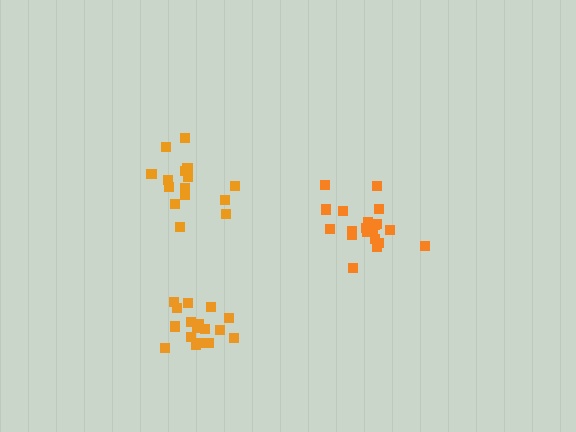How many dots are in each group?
Group 1: 20 dots, Group 2: 17 dots, Group 3: 15 dots (52 total).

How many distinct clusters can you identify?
There are 3 distinct clusters.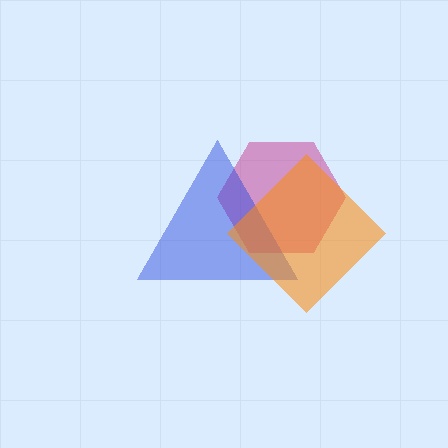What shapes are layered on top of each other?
The layered shapes are: a magenta hexagon, a blue triangle, an orange diamond.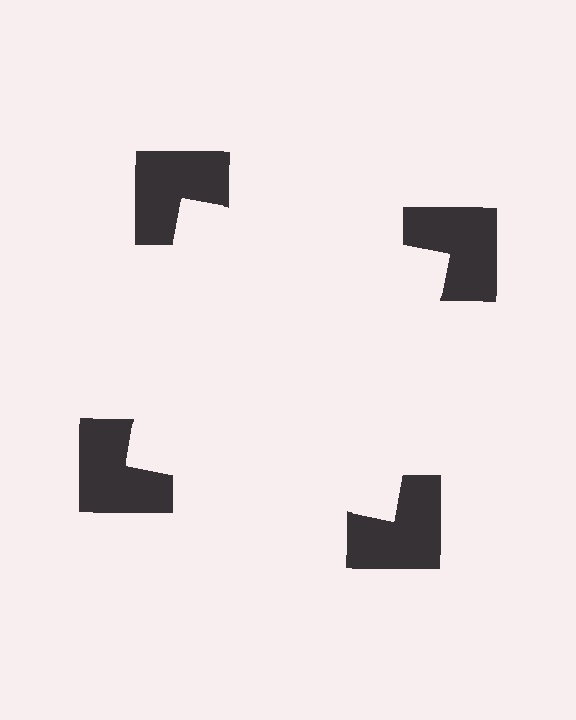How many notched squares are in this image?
There are 4 — one at each vertex of the illusory square.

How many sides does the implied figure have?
4 sides.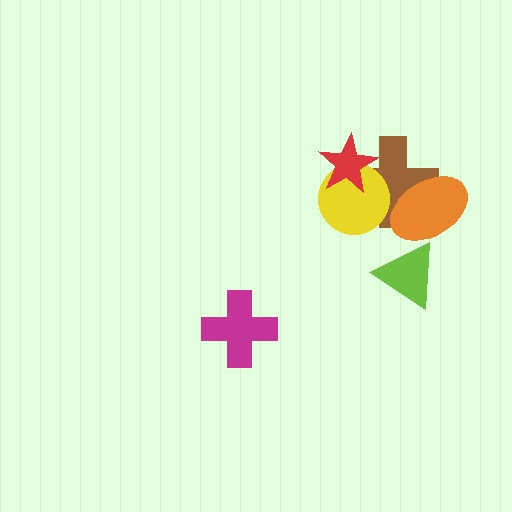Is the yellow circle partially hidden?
Yes, it is partially covered by another shape.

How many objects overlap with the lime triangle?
1 object overlaps with the lime triangle.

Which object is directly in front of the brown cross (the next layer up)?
The yellow circle is directly in front of the brown cross.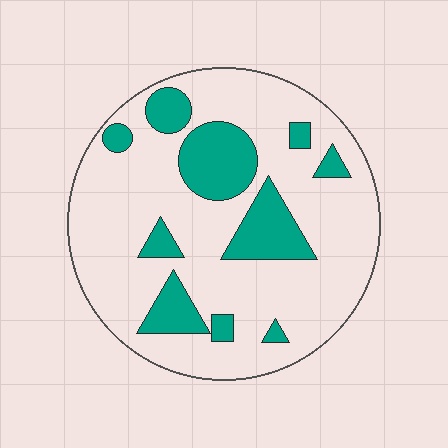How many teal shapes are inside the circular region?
10.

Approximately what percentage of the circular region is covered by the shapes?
Approximately 25%.